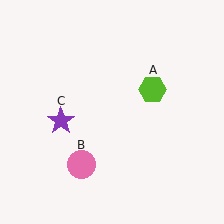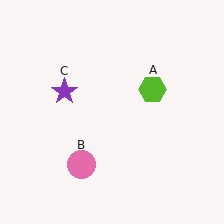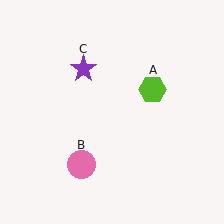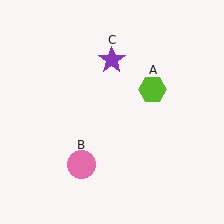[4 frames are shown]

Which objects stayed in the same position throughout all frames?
Lime hexagon (object A) and pink circle (object B) remained stationary.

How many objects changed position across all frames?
1 object changed position: purple star (object C).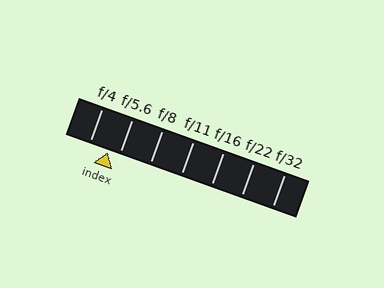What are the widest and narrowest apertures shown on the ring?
The widest aperture shown is f/4 and the narrowest is f/32.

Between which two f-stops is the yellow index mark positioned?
The index mark is between f/4 and f/5.6.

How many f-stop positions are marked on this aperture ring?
There are 7 f-stop positions marked.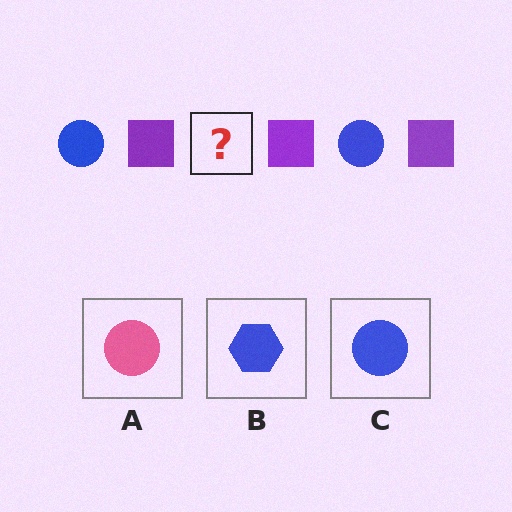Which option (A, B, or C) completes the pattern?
C.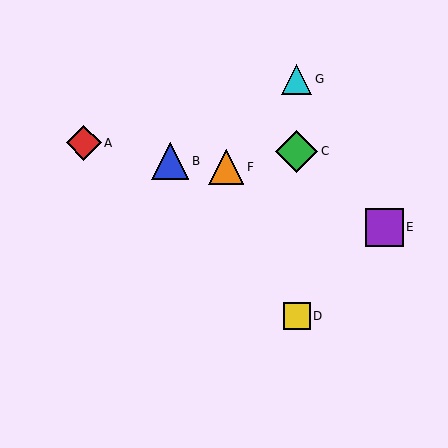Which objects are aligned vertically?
Objects C, D, G are aligned vertically.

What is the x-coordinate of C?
Object C is at x≈297.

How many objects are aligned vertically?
3 objects (C, D, G) are aligned vertically.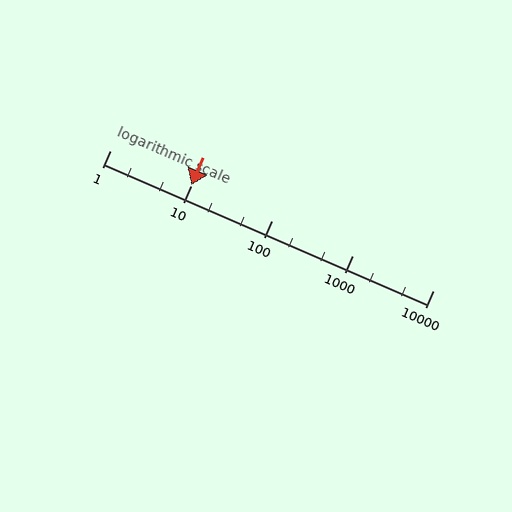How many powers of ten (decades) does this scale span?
The scale spans 4 decades, from 1 to 10000.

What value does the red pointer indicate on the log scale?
The pointer indicates approximately 10.